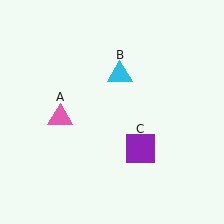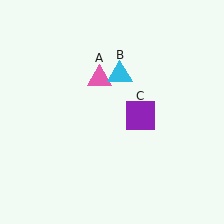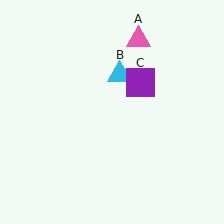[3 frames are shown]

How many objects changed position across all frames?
2 objects changed position: pink triangle (object A), purple square (object C).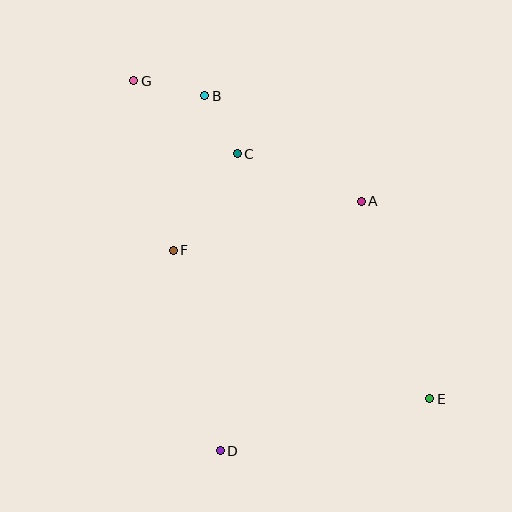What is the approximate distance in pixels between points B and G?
The distance between B and G is approximately 72 pixels.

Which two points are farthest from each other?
Points E and G are farthest from each other.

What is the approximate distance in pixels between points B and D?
The distance between B and D is approximately 355 pixels.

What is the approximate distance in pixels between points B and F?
The distance between B and F is approximately 158 pixels.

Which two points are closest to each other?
Points B and C are closest to each other.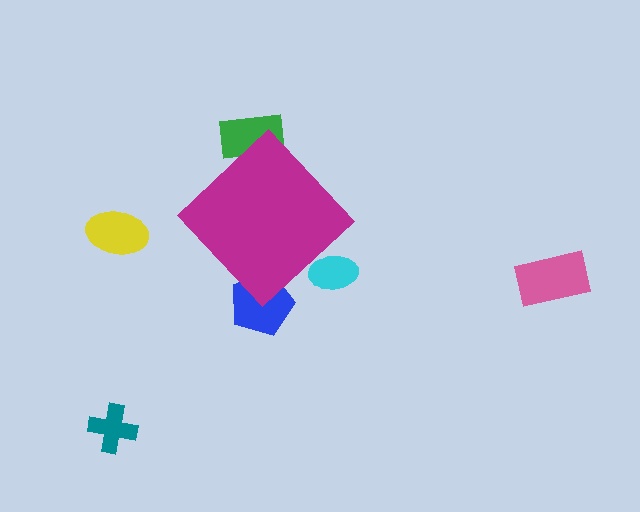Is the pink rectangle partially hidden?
No, the pink rectangle is fully visible.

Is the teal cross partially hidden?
No, the teal cross is fully visible.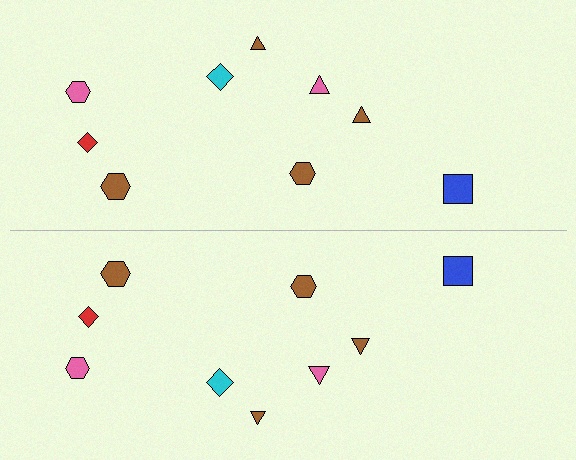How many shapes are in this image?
There are 18 shapes in this image.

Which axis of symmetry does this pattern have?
The pattern has a horizontal axis of symmetry running through the center of the image.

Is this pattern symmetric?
Yes, this pattern has bilateral (reflection) symmetry.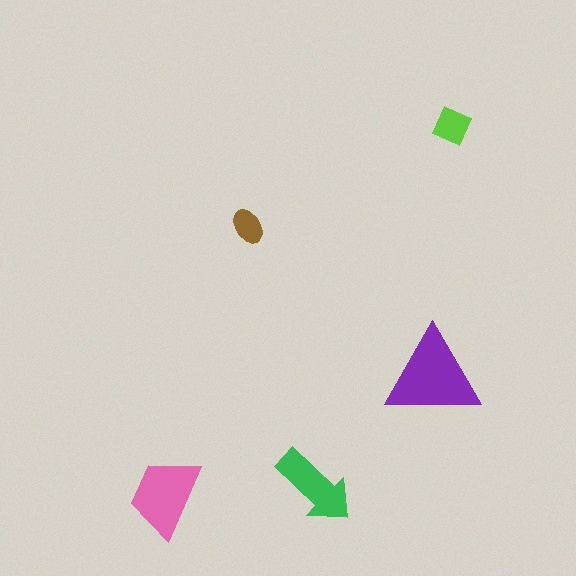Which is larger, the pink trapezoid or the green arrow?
The pink trapezoid.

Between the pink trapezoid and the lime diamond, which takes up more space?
The pink trapezoid.